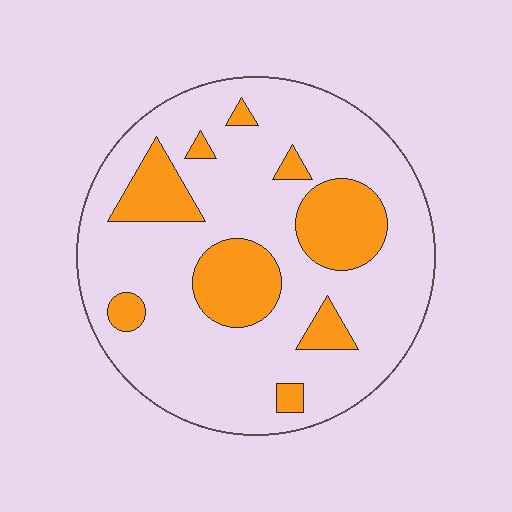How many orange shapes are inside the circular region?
9.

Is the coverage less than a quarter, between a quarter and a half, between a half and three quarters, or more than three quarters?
Less than a quarter.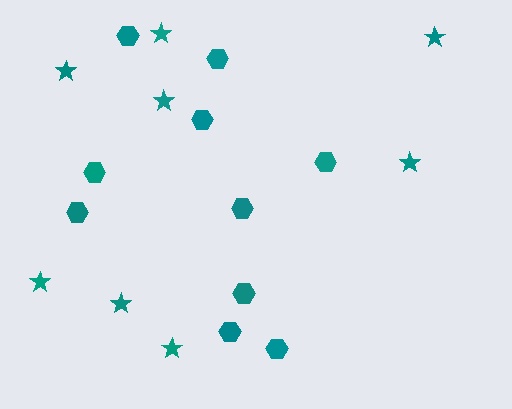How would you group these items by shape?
There are 2 groups: one group of stars (8) and one group of hexagons (10).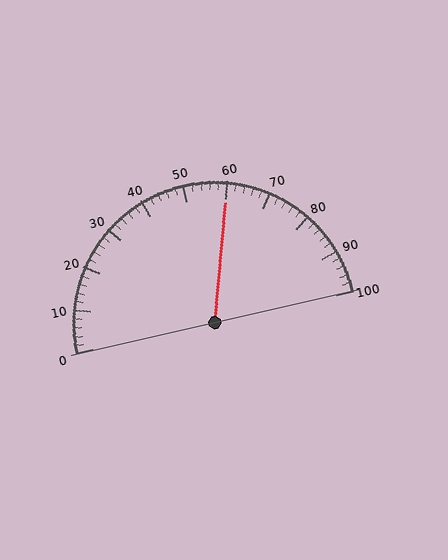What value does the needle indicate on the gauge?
The needle indicates approximately 60.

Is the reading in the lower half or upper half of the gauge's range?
The reading is in the upper half of the range (0 to 100).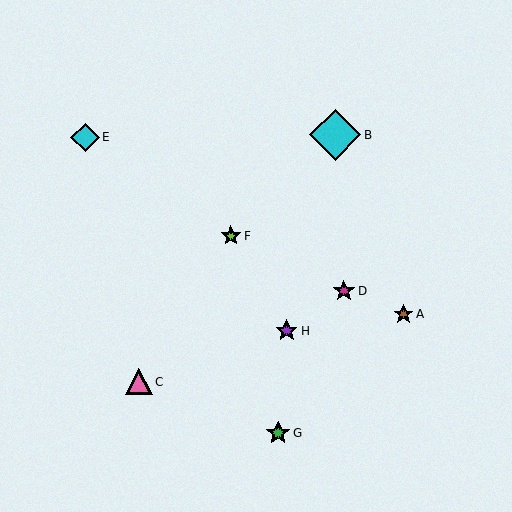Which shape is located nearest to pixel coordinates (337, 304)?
The magenta star (labeled D) at (344, 291) is nearest to that location.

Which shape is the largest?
The cyan diamond (labeled B) is the largest.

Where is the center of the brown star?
The center of the brown star is at (404, 314).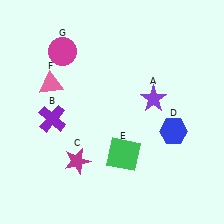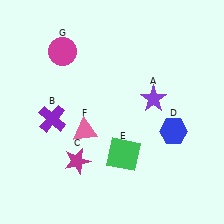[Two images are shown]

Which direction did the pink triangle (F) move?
The pink triangle (F) moved down.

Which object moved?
The pink triangle (F) moved down.